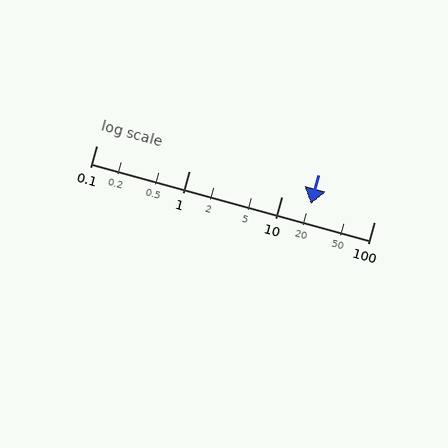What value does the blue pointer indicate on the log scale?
The pointer indicates approximately 21.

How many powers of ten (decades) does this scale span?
The scale spans 3 decades, from 0.1 to 100.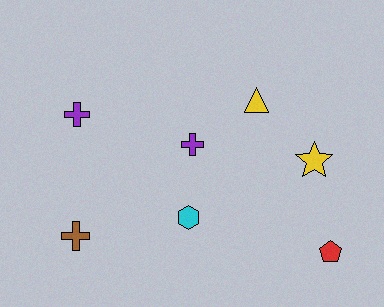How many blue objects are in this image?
There are no blue objects.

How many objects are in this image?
There are 7 objects.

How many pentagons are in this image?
There is 1 pentagon.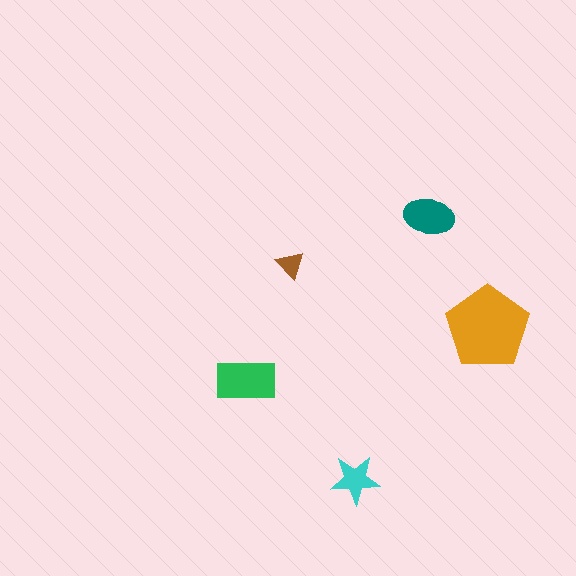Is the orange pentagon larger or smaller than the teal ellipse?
Larger.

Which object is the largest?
The orange pentagon.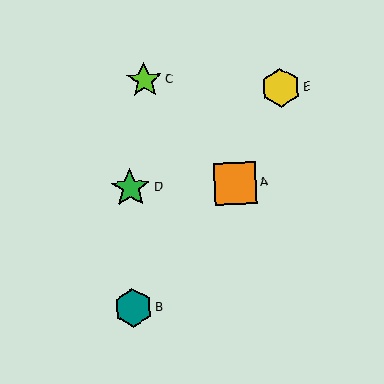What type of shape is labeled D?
Shape D is a green star.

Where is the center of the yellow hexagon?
The center of the yellow hexagon is at (281, 88).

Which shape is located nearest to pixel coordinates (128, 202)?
The green star (labeled D) at (130, 188) is nearest to that location.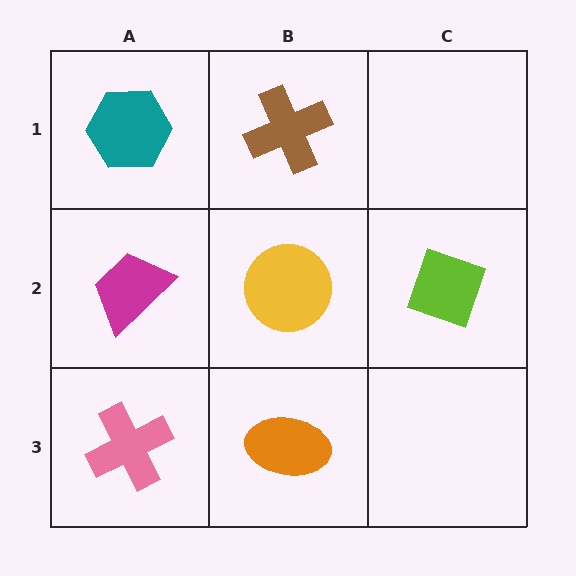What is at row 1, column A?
A teal hexagon.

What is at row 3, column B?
An orange ellipse.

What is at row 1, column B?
A brown cross.